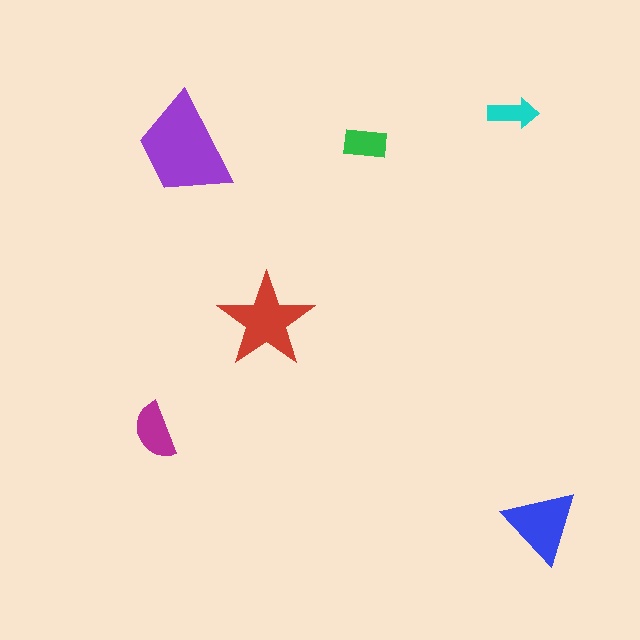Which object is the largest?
The purple trapezoid.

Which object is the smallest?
The cyan arrow.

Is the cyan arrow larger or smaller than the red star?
Smaller.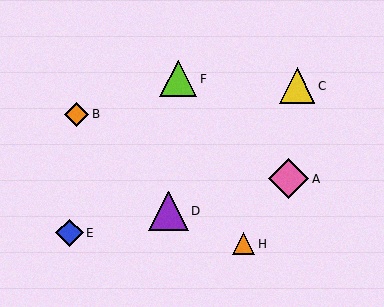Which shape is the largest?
The pink diamond (labeled A) is the largest.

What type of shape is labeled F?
Shape F is a lime triangle.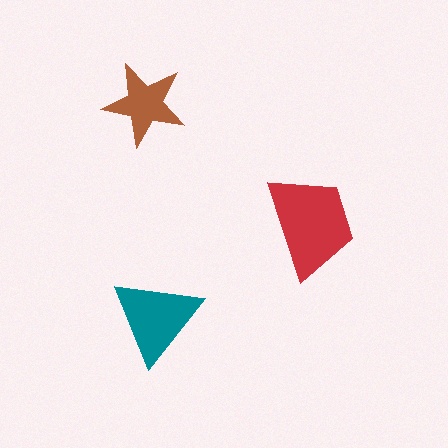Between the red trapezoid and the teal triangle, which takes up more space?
The red trapezoid.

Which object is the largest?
The red trapezoid.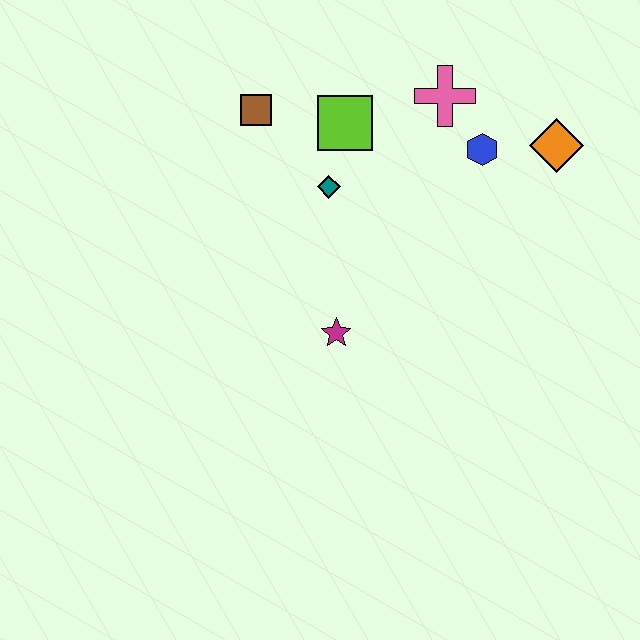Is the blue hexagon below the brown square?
Yes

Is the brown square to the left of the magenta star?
Yes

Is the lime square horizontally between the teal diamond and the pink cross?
Yes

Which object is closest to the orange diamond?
The blue hexagon is closest to the orange diamond.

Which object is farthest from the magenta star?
The orange diamond is farthest from the magenta star.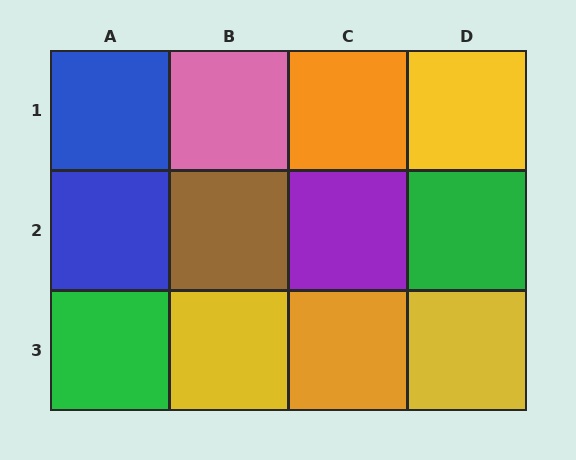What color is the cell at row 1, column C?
Orange.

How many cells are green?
2 cells are green.